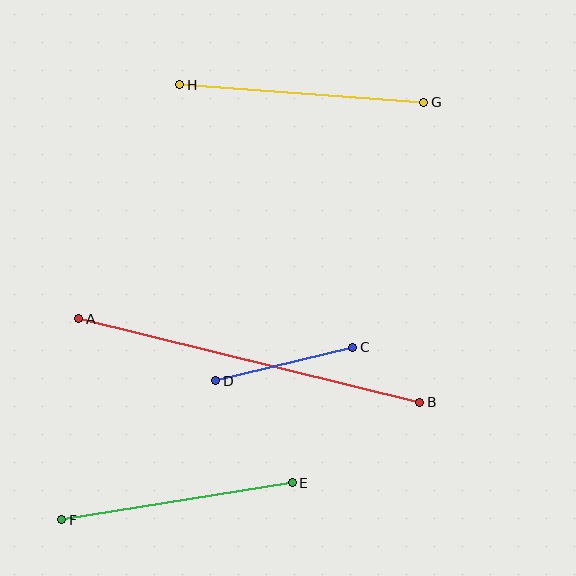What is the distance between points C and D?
The distance is approximately 141 pixels.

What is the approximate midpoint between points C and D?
The midpoint is at approximately (284, 364) pixels.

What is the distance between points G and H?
The distance is approximately 245 pixels.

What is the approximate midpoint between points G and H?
The midpoint is at approximately (302, 93) pixels.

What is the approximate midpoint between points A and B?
The midpoint is at approximately (249, 361) pixels.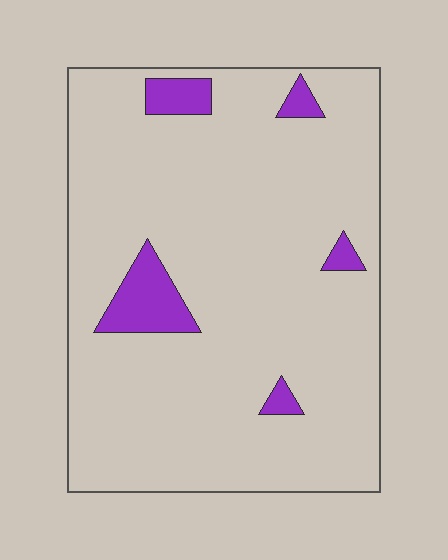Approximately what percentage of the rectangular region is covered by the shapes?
Approximately 10%.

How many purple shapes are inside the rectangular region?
5.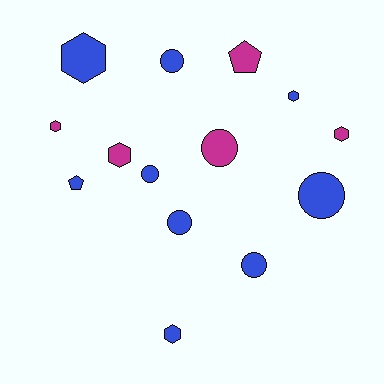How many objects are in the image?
There are 14 objects.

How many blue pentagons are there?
There is 1 blue pentagon.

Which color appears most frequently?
Blue, with 9 objects.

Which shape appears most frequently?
Hexagon, with 6 objects.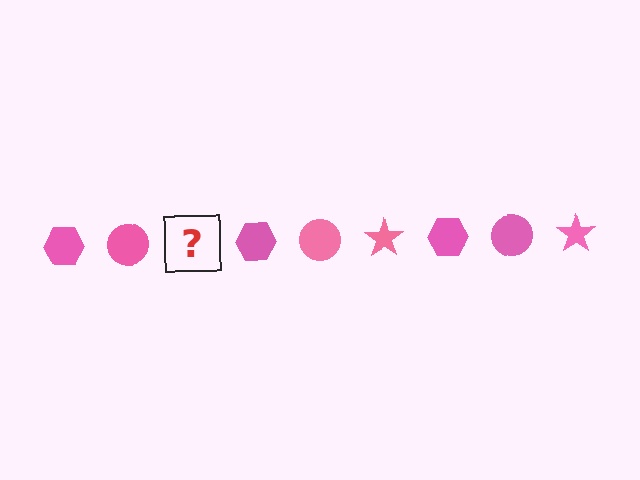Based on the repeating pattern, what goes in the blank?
The blank should be a pink star.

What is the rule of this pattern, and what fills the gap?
The rule is that the pattern cycles through hexagon, circle, star shapes in pink. The gap should be filled with a pink star.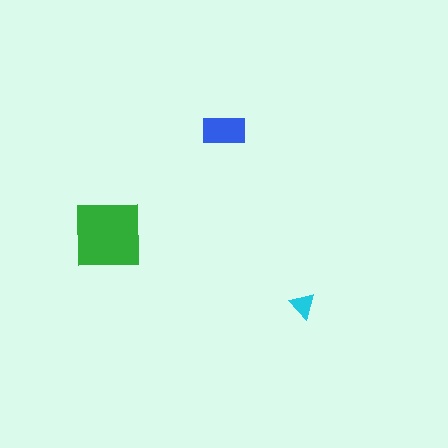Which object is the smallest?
The cyan triangle.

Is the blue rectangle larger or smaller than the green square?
Smaller.